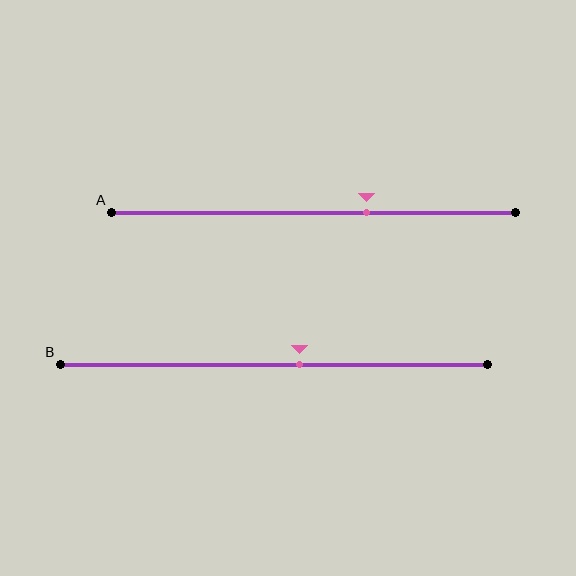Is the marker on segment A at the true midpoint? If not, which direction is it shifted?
No, the marker on segment A is shifted to the right by about 13% of the segment length.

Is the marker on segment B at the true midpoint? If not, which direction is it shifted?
No, the marker on segment B is shifted to the right by about 6% of the segment length.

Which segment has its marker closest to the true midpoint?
Segment B has its marker closest to the true midpoint.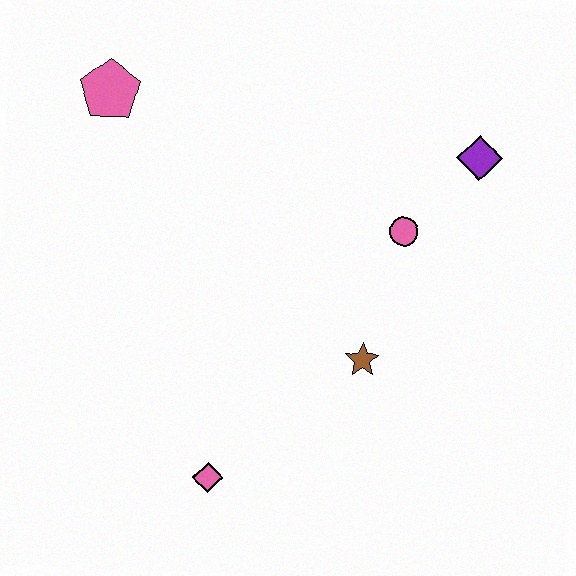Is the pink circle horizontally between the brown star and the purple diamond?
Yes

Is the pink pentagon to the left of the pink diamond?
Yes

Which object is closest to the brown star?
The pink circle is closest to the brown star.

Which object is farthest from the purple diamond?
The pink diamond is farthest from the purple diamond.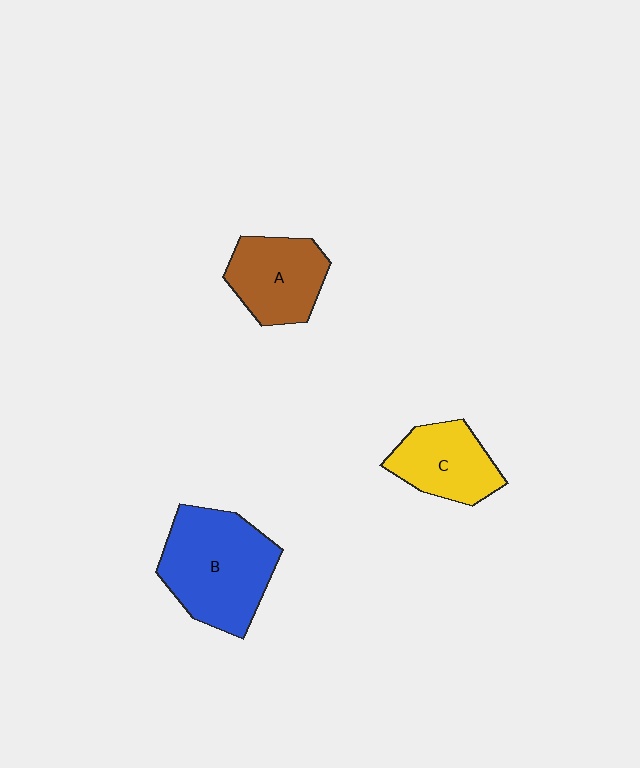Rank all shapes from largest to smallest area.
From largest to smallest: B (blue), A (brown), C (yellow).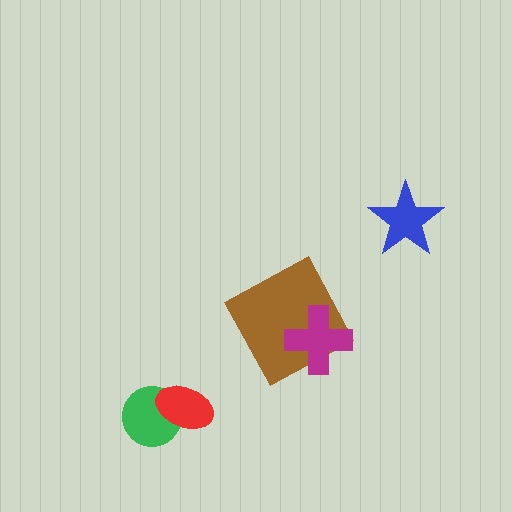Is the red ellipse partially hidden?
No, no other shape covers it.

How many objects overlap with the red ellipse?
1 object overlaps with the red ellipse.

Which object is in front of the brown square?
The magenta cross is in front of the brown square.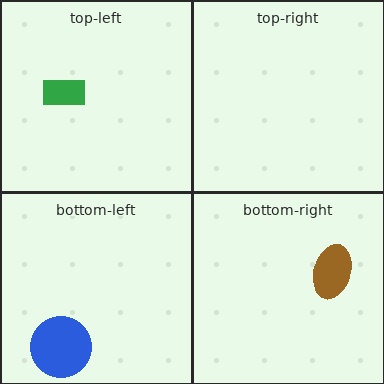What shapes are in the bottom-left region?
The blue circle.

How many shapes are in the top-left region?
1.